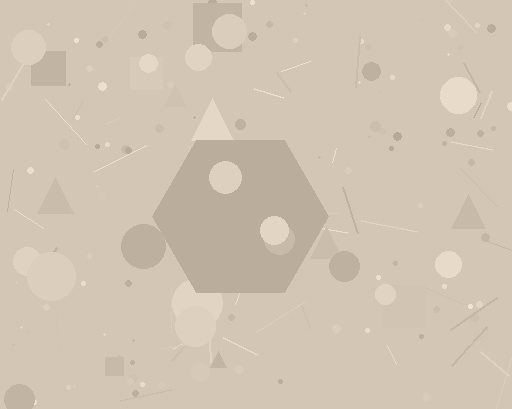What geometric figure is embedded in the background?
A hexagon is embedded in the background.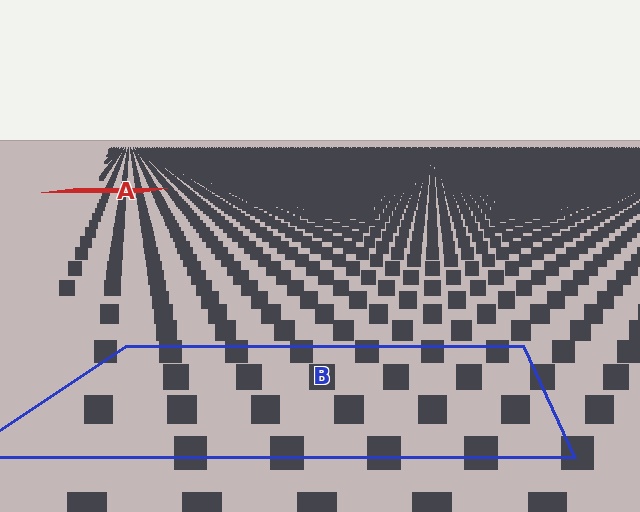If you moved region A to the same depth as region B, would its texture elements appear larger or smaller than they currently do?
They would appear larger. At a closer depth, the same texture elements are projected at a bigger on-screen size.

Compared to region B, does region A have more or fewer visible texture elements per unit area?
Region A has more texture elements per unit area — they are packed more densely because it is farther away.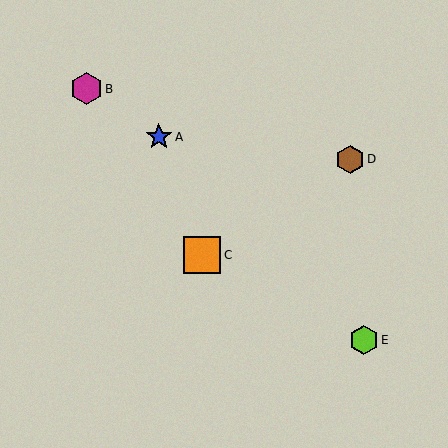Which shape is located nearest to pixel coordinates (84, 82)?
The magenta hexagon (labeled B) at (86, 89) is nearest to that location.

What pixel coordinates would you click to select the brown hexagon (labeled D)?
Click at (350, 159) to select the brown hexagon D.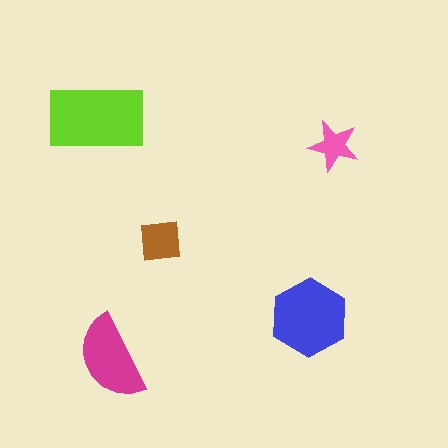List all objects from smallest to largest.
The pink star, the brown square, the magenta semicircle, the blue hexagon, the lime rectangle.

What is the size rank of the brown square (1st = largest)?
4th.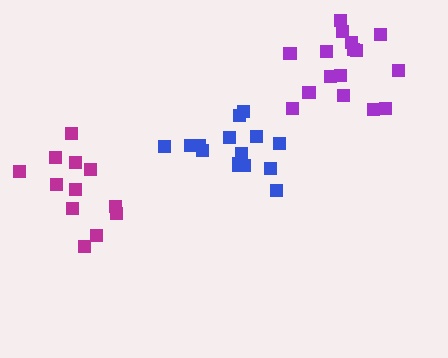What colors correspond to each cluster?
The clusters are colored: magenta, blue, purple.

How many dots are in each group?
Group 1: 12 dots, Group 2: 15 dots, Group 3: 16 dots (43 total).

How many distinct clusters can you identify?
There are 3 distinct clusters.